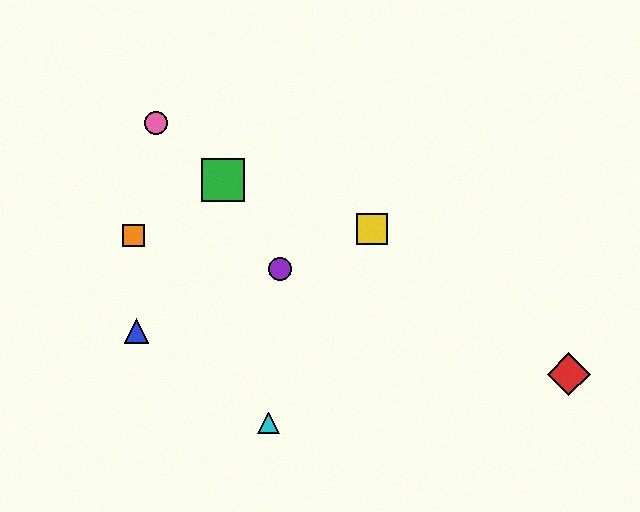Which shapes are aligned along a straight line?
The blue triangle, the yellow square, the purple circle are aligned along a straight line.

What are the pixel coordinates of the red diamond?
The red diamond is at (569, 374).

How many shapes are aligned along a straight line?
3 shapes (the blue triangle, the yellow square, the purple circle) are aligned along a straight line.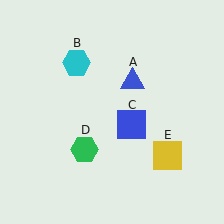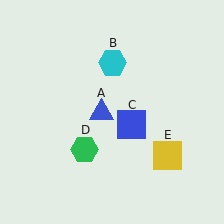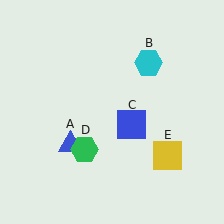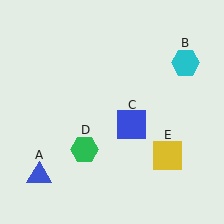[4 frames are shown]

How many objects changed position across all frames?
2 objects changed position: blue triangle (object A), cyan hexagon (object B).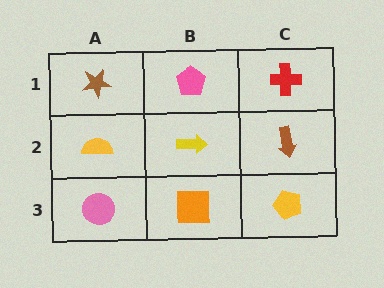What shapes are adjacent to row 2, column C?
A red cross (row 1, column C), a yellow pentagon (row 3, column C), a yellow arrow (row 2, column B).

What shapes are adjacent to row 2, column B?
A pink pentagon (row 1, column B), an orange square (row 3, column B), a yellow semicircle (row 2, column A), a brown arrow (row 2, column C).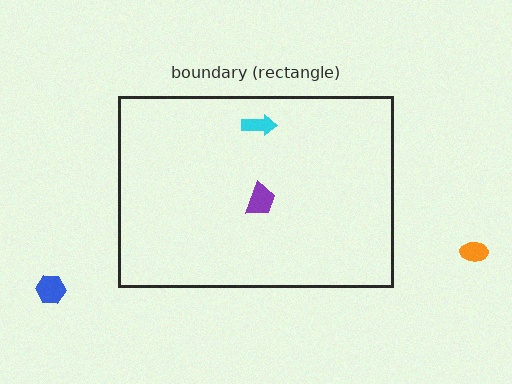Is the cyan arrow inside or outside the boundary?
Inside.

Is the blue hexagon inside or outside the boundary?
Outside.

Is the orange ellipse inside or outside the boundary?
Outside.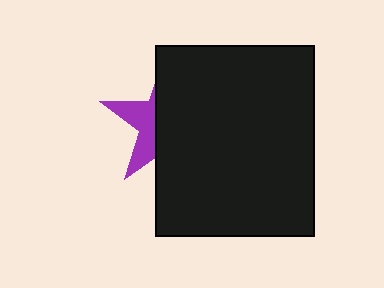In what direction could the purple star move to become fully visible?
The purple star could move left. That would shift it out from behind the black rectangle entirely.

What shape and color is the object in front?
The object in front is a black rectangle.